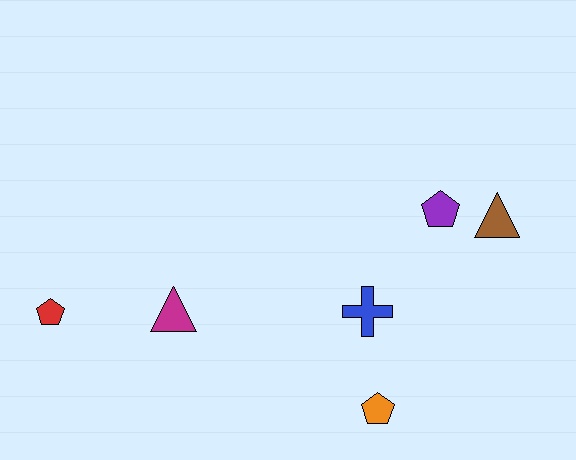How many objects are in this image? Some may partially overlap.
There are 6 objects.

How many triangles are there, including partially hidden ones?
There are 2 triangles.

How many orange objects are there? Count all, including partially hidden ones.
There is 1 orange object.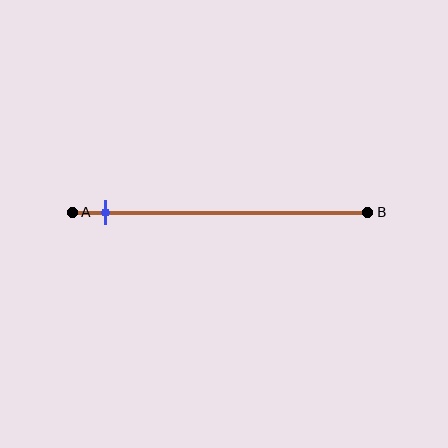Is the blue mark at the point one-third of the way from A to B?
No, the mark is at about 10% from A, not at the 33% one-third point.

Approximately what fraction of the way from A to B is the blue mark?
The blue mark is approximately 10% of the way from A to B.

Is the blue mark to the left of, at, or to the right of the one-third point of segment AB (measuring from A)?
The blue mark is to the left of the one-third point of segment AB.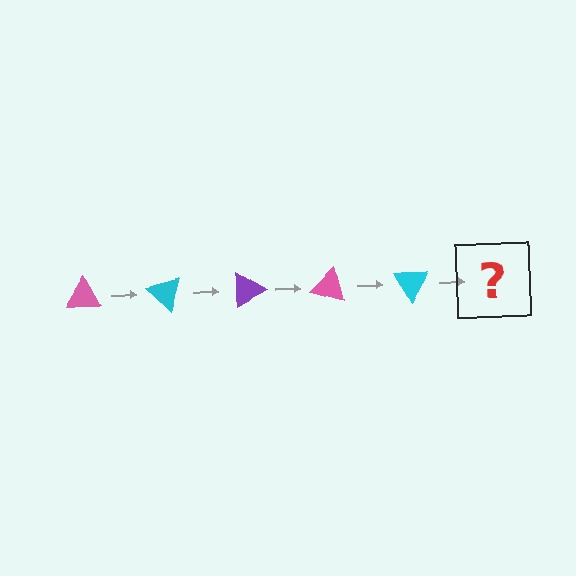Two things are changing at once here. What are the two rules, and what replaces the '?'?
The two rules are that it rotates 45 degrees each step and the color cycles through pink, cyan, and purple. The '?' should be a purple triangle, rotated 225 degrees from the start.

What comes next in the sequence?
The next element should be a purple triangle, rotated 225 degrees from the start.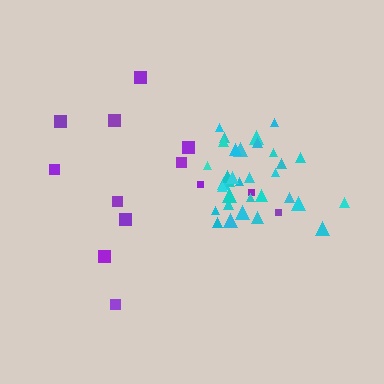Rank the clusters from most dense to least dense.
cyan, purple.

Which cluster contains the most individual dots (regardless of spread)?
Cyan (33).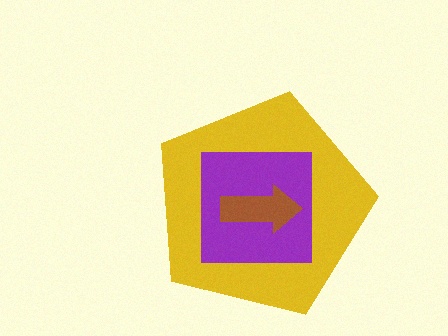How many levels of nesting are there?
3.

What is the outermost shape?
The yellow pentagon.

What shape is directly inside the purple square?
The brown arrow.